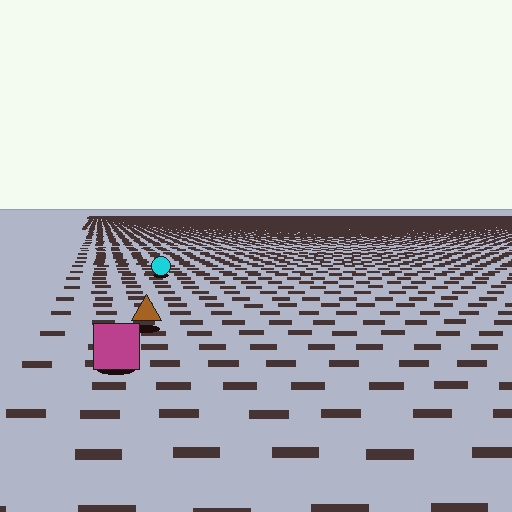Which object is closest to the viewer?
The magenta square is closest. The texture marks near it are larger and more spread out.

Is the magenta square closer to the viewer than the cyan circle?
Yes. The magenta square is closer — you can tell from the texture gradient: the ground texture is coarser near it.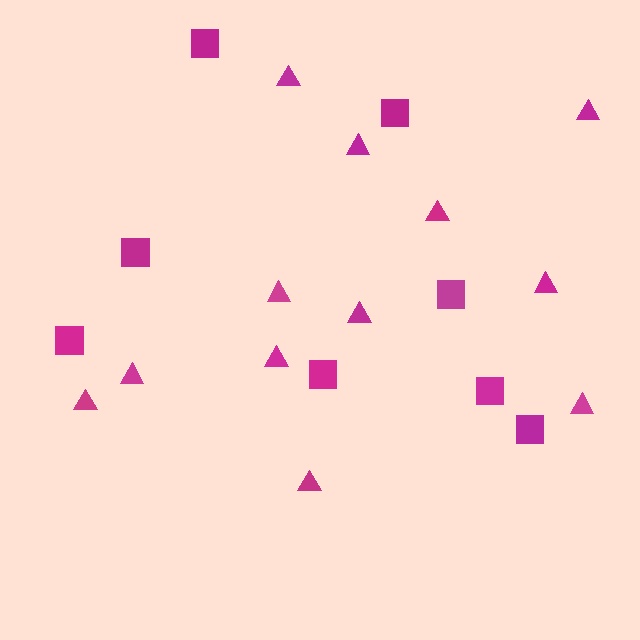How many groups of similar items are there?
There are 2 groups: one group of triangles (12) and one group of squares (8).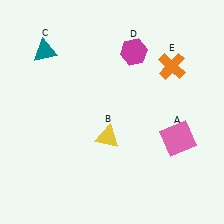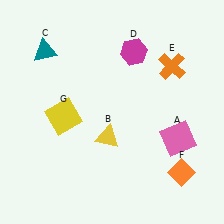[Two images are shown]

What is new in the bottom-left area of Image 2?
A yellow square (G) was added in the bottom-left area of Image 2.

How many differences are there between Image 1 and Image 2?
There are 2 differences between the two images.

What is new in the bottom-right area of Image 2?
An orange diamond (F) was added in the bottom-right area of Image 2.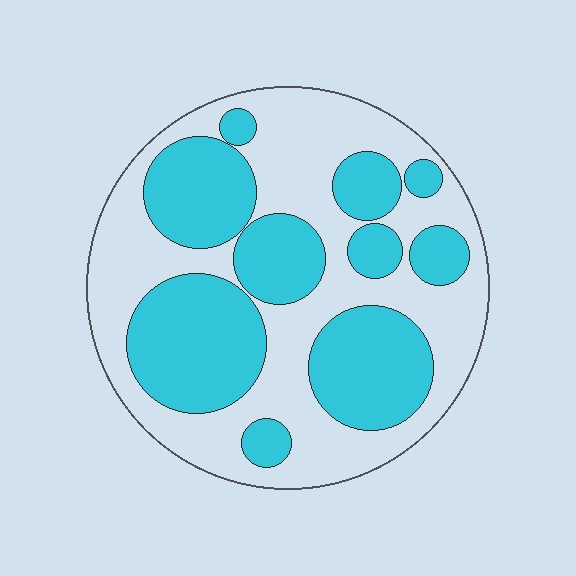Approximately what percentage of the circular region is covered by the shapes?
Approximately 45%.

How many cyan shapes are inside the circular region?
10.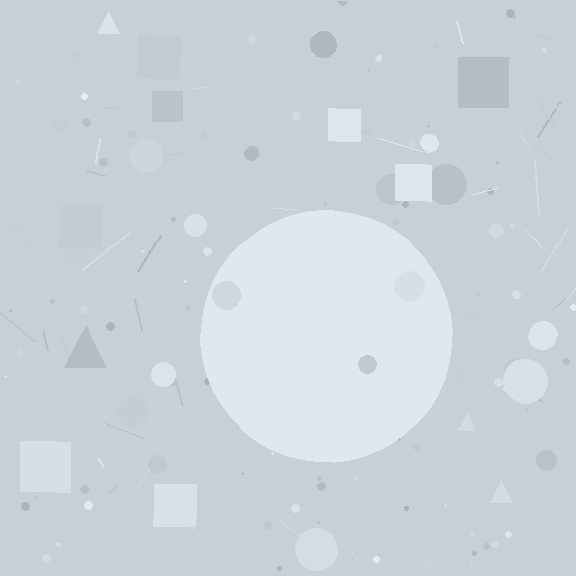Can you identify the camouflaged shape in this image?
The camouflaged shape is a circle.